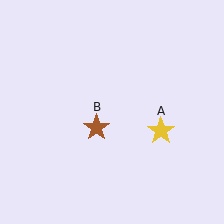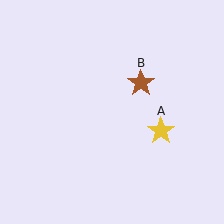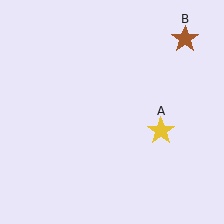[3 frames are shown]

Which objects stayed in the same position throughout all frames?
Yellow star (object A) remained stationary.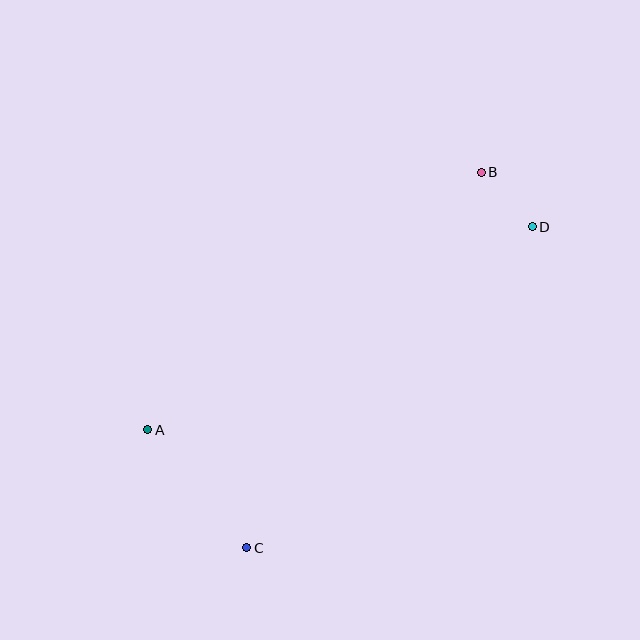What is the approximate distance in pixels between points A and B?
The distance between A and B is approximately 421 pixels.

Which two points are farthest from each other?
Points B and C are farthest from each other.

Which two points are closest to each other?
Points B and D are closest to each other.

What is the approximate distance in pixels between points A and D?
The distance between A and D is approximately 435 pixels.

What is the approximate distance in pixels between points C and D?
The distance between C and D is approximately 430 pixels.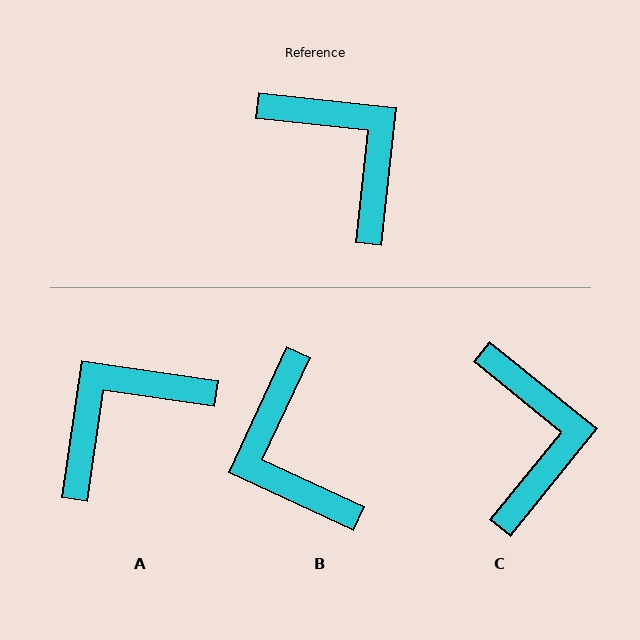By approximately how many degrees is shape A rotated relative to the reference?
Approximately 88 degrees counter-clockwise.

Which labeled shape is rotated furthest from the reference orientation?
B, about 161 degrees away.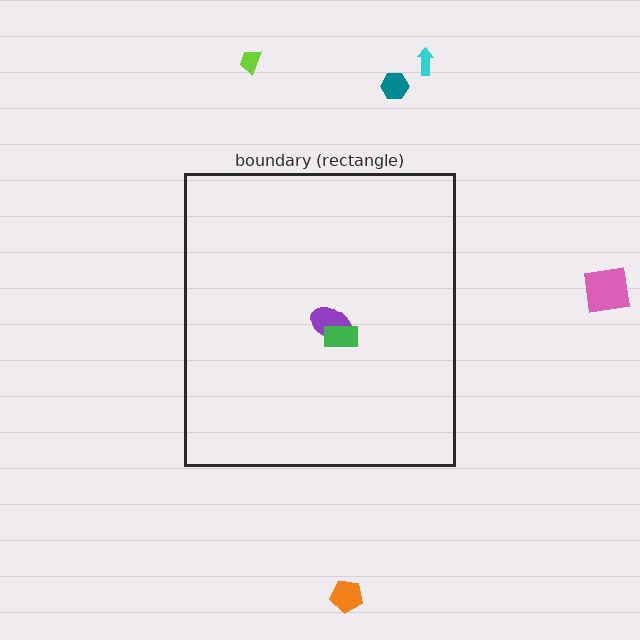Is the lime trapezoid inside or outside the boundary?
Outside.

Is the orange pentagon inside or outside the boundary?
Outside.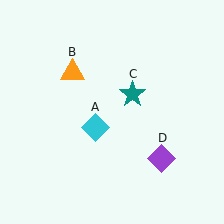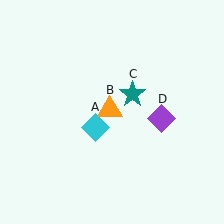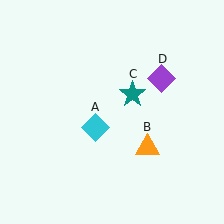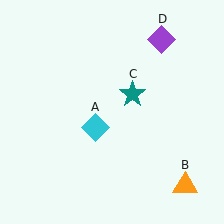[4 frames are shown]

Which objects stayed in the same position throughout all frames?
Cyan diamond (object A) and teal star (object C) remained stationary.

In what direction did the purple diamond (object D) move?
The purple diamond (object D) moved up.